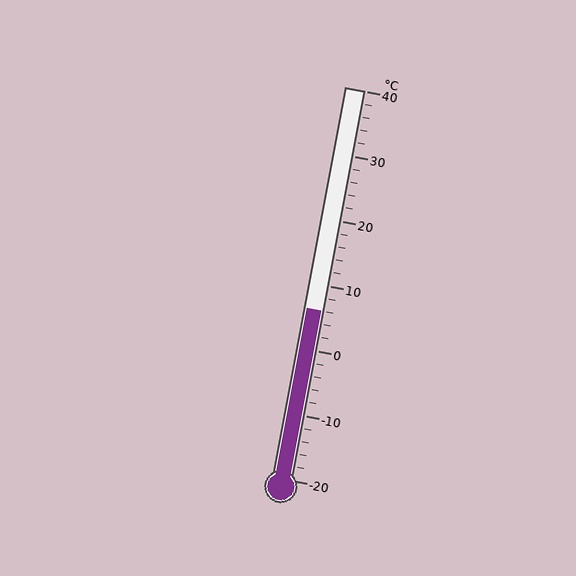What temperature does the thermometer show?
The thermometer shows approximately 6°C.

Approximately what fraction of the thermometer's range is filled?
The thermometer is filled to approximately 45% of its range.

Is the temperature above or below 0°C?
The temperature is above 0°C.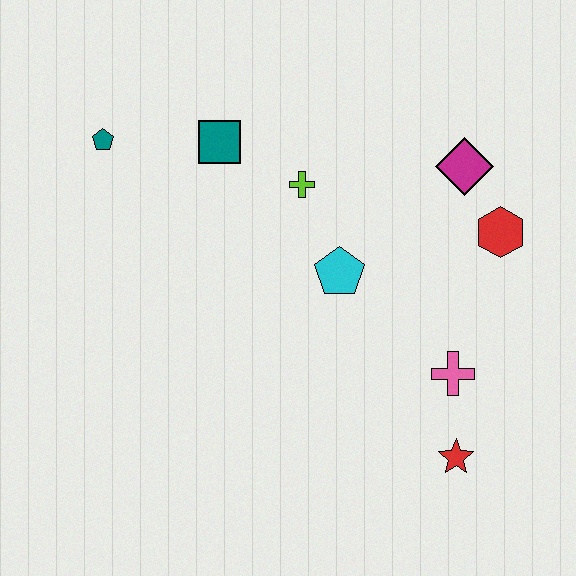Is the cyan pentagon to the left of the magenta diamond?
Yes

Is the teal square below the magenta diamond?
No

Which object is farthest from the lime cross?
The red star is farthest from the lime cross.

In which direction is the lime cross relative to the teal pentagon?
The lime cross is to the right of the teal pentagon.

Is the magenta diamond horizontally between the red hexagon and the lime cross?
Yes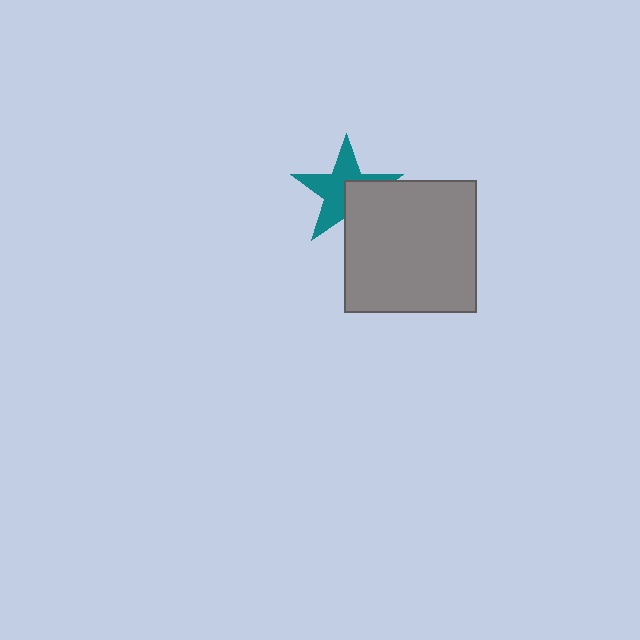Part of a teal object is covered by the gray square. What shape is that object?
It is a star.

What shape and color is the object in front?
The object in front is a gray square.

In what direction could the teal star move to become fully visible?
The teal star could move toward the upper-left. That would shift it out from behind the gray square entirely.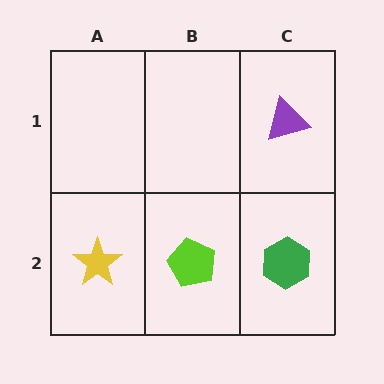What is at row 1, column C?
A purple triangle.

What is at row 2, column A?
A yellow star.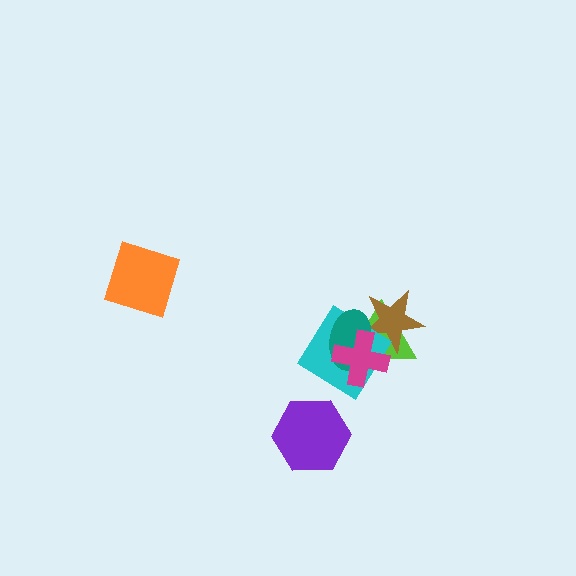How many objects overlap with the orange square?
0 objects overlap with the orange square.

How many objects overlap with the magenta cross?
4 objects overlap with the magenta cross.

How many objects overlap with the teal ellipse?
4 objects overlap with the teal ellipse.